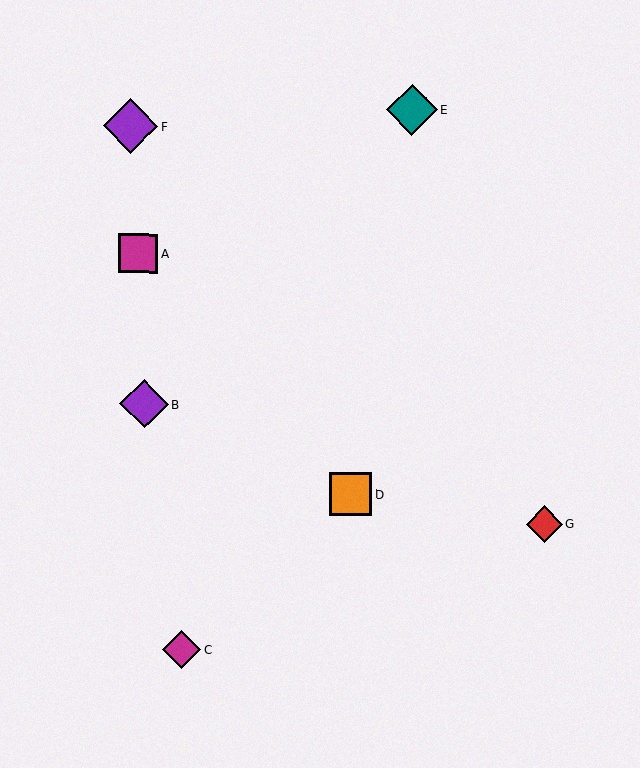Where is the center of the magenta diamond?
The center of the magenta diamond is at (181, 649).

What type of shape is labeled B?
Shape B is a purple diamond.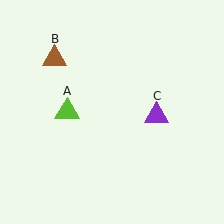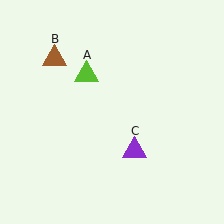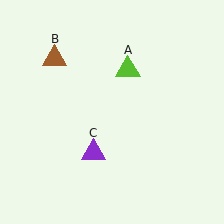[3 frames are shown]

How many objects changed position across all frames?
2 objects changed position: lime triangle (object A), purple triangle (object C).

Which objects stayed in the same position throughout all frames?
Brown triangle (object B) remained stationary.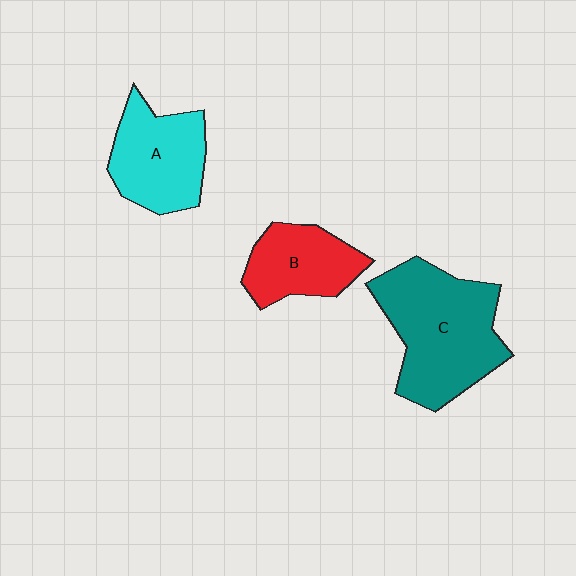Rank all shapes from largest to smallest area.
From largest to smallest: C (teal), A (cyan), B (red).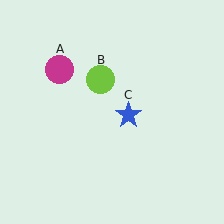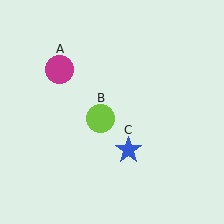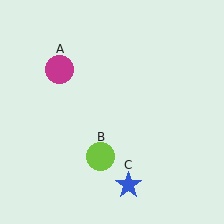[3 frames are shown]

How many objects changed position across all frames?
2 objects changed position: lime circle (object B), blue star (object C).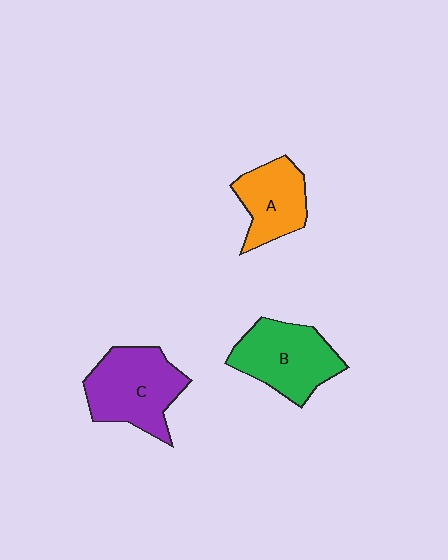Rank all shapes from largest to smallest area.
From largest to smallest: C (purple), B (green), A (orange).